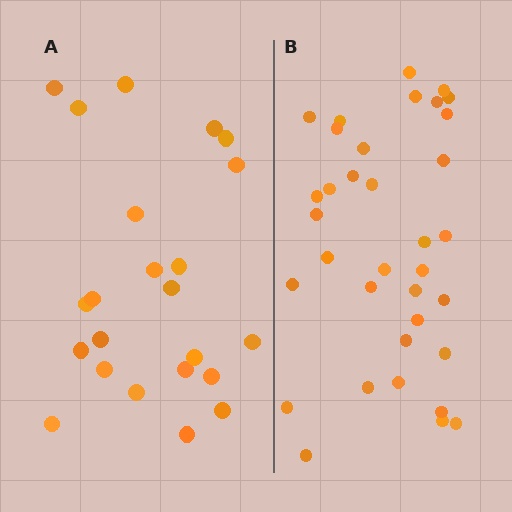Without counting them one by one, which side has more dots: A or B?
Region B (the right region) has more dots.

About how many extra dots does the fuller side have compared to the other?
Region B has roughly 12 or so more dots than region A.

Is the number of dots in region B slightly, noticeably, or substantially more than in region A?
Region B has substantially more. The ratio is roughly 1.5 to 1.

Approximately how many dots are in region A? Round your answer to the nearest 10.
About 20 dots. (The exact count is 23, which rounds to 20.)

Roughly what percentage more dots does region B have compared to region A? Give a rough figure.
About 50% more.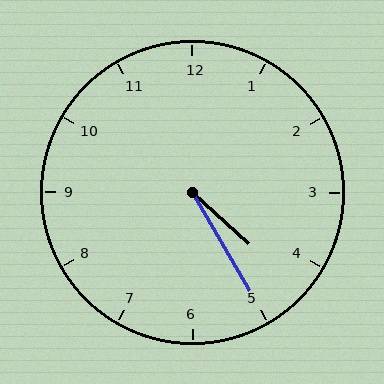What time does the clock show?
4:25.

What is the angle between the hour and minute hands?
Approximately 18 degrees.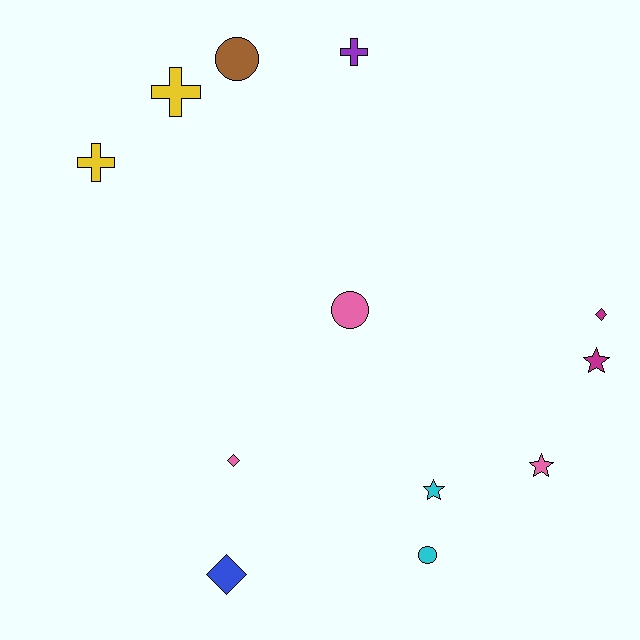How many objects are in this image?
There are 12 objects.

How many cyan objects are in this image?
There are 2 cyan objects.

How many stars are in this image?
There are 3 stars.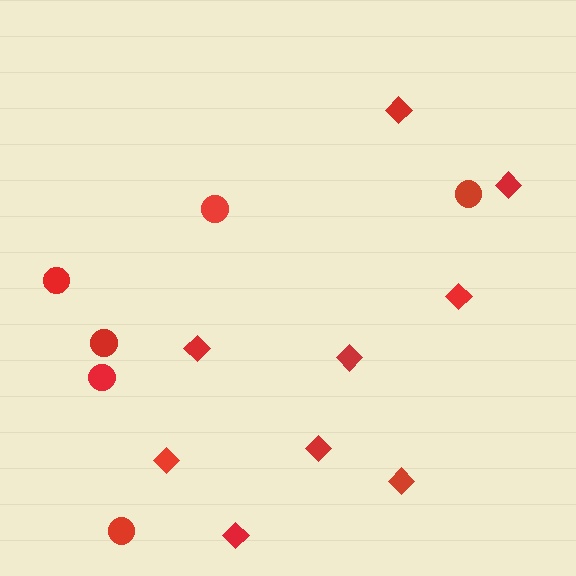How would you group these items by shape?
There are 2 groups: one group of circles (6) and one group of diamonds (9).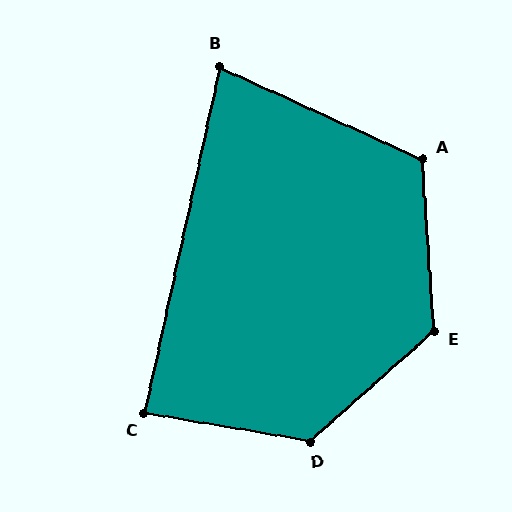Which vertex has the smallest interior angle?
B, at approximately 78 degrees.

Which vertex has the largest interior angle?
D, at approximately 129 degrees.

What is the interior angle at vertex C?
Approximately 87 degrees (approximately right).